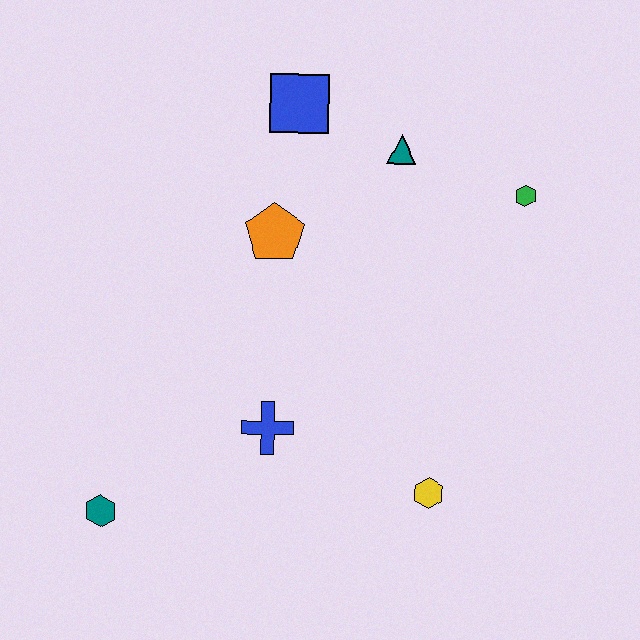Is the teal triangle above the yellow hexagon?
Yes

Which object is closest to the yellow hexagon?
The blue cross is closest to the yellow hexagon.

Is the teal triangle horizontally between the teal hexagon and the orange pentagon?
No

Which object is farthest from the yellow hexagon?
The blue square is farthest from the yellow hexagon.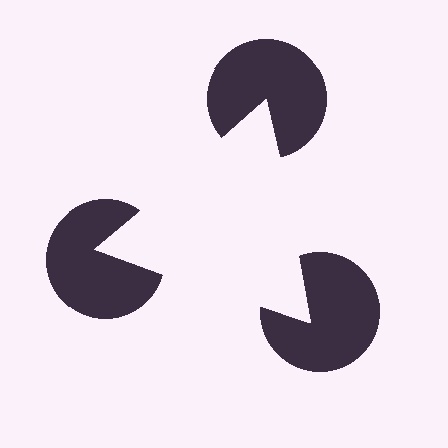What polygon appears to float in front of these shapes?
An illusory triangle — its edges are inferred from the aligned wedge cuts in the pac-man discs, not physically drawn.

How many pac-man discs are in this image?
There are 3 — one at each vertex of the illusory triangle.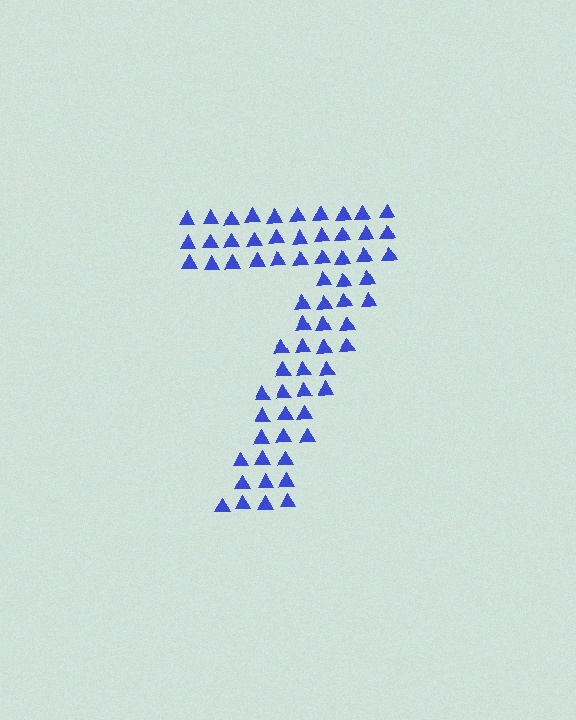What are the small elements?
The small elements are triangles.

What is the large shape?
The large shape is the digit 7.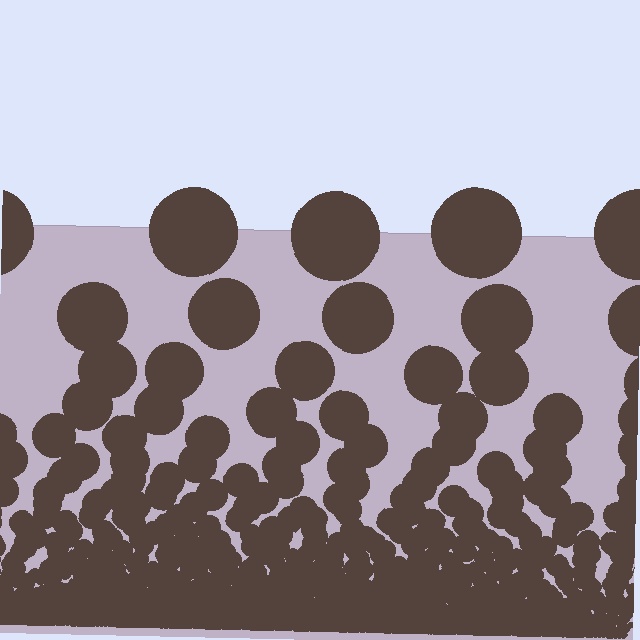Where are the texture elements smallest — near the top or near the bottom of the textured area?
Near the bottom.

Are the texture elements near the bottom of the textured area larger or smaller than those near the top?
Smaller. The gradient is inverted — elements near the bottom are smaller and denser.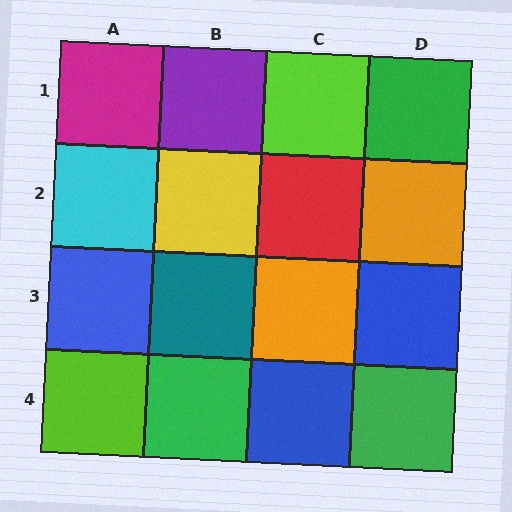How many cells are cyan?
1 cell is cyan.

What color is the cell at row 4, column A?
Lime.